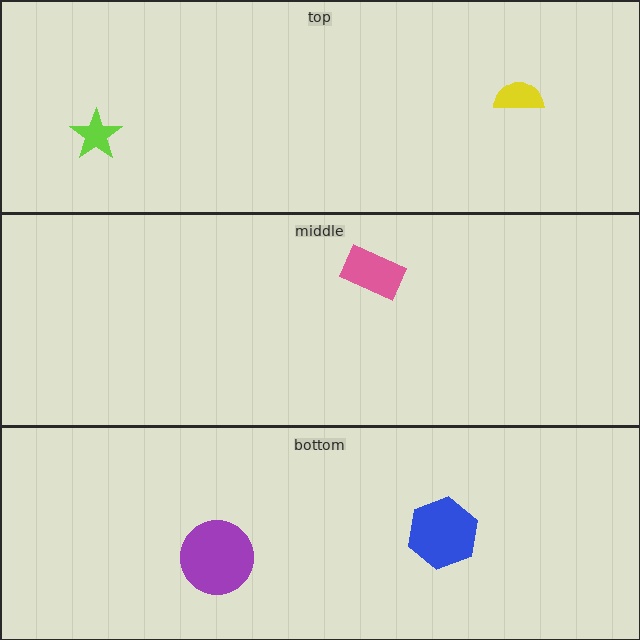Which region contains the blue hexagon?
The bottom region.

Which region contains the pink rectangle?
The middle region.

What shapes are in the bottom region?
The blue hexagon, the purple circle.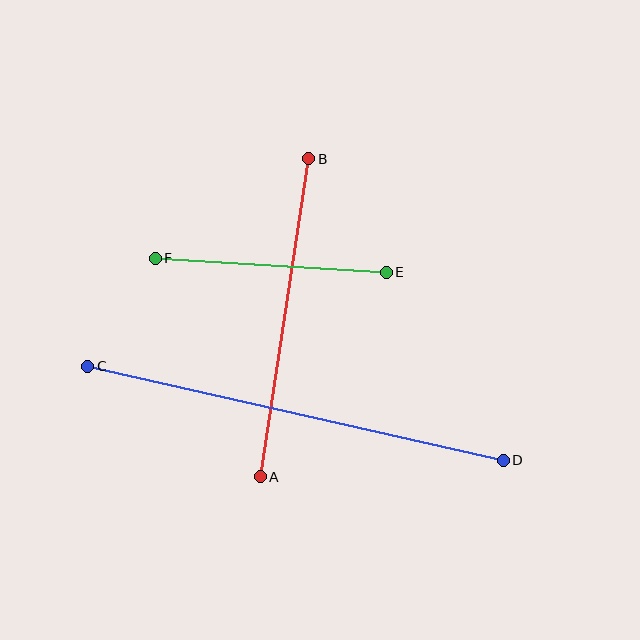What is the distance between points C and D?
The distance is approximately 426 pixels.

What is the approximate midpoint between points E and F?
The midpoint is at approximately (271, 265) pixels.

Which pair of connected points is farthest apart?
Points C and D are farthest apart.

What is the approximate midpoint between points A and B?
The midpoint is at approximately (285, 318) pixels.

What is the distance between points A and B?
The distance is approximately 322 pixels.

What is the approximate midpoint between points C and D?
The midpoint is at approximately (295, 413) pixels.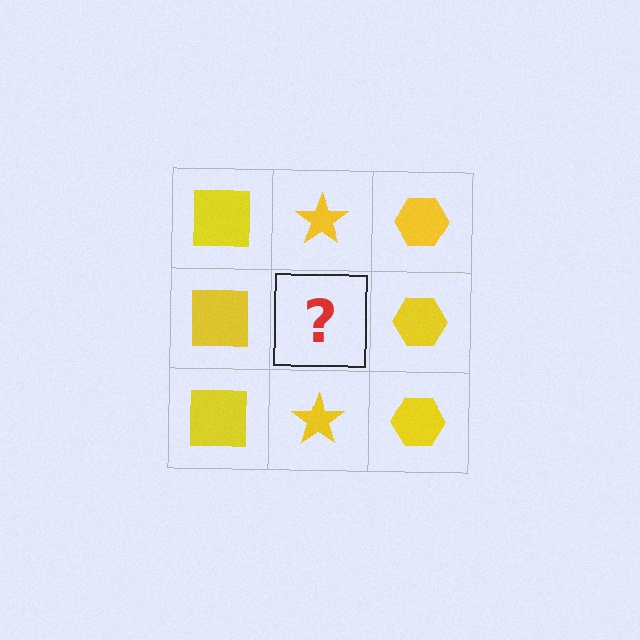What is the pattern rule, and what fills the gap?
The rule is that each column has a consistent shape. The gap should be filled with a yellow star.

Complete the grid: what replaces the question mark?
The question mark should be replaced with a yellow star.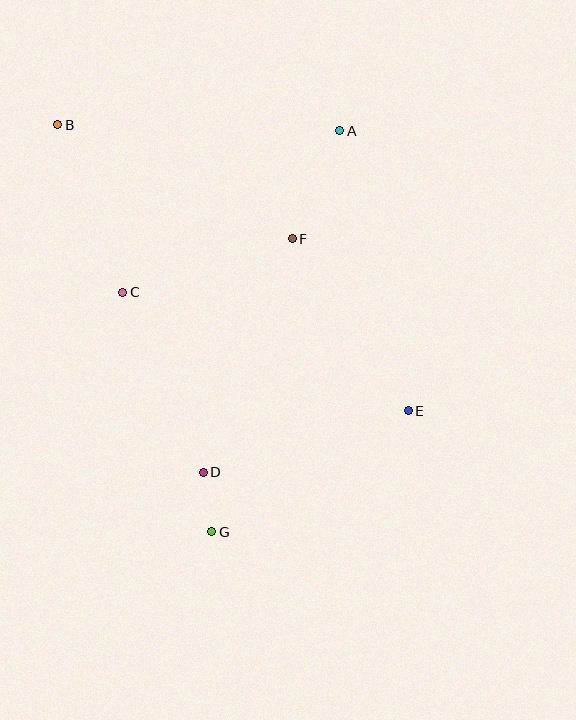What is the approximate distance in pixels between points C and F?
The distance between C and F is approximately 178 pixels.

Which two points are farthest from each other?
Points B and E are farthest from each other.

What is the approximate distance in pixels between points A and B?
The distance between A and B is approximately 282 pixels.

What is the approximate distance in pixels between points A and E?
The distance between A and E is approximately 288 pixels.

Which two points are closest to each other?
Points D and G are closest to each other.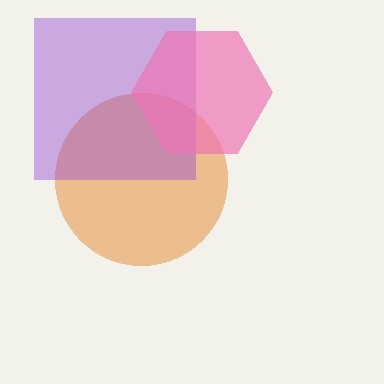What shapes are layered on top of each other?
The layered shapes are: an orange circle, a purple square, a pink hexagon.